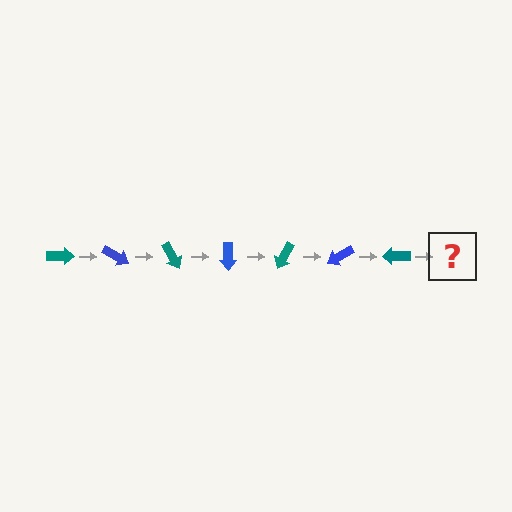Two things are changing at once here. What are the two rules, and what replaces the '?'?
The two rules are that it rotates 30 degrees each step and the color cycles through teal and blue. The '?' should be a blue arrow, rotated 210 degrees from the start.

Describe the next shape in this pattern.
It should be a blue arrow, rotated 210 degrees from the start.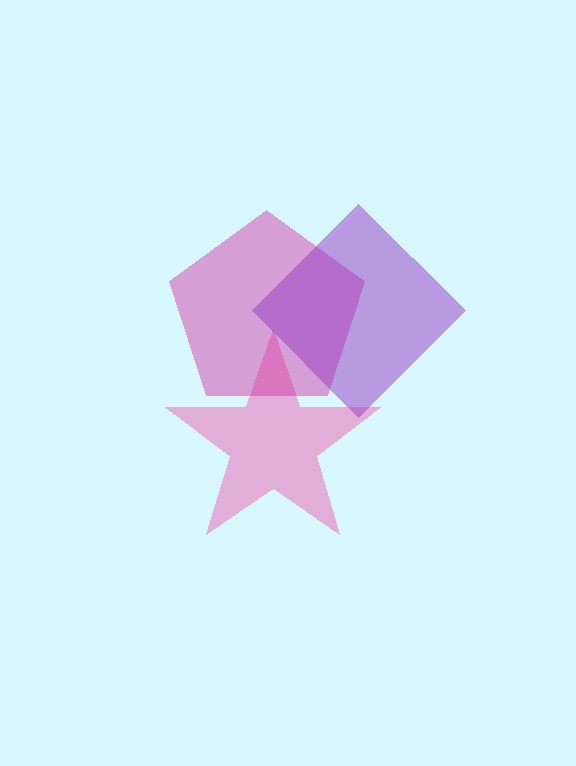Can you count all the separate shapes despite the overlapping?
Yes, there are 3 separate shapes.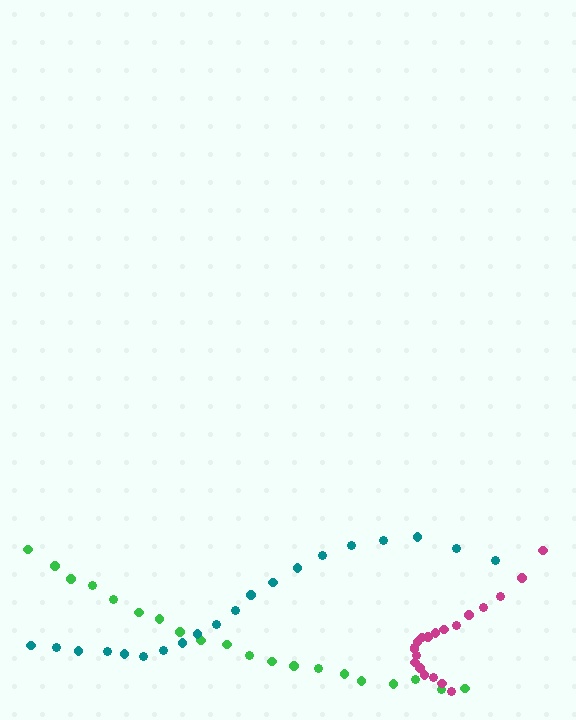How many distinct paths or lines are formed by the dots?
There are 3 distinct paths.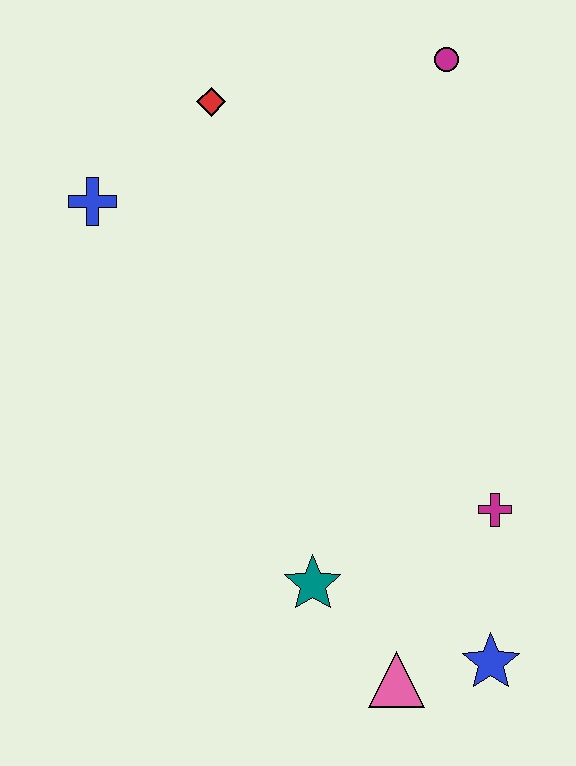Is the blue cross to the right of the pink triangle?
No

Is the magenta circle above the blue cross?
Yes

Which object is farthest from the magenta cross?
The blue cross is farthest from the magenta cross.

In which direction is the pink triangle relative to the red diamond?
The pink triangle is below the red diamond.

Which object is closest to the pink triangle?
The blue star is closest to the pink triangle.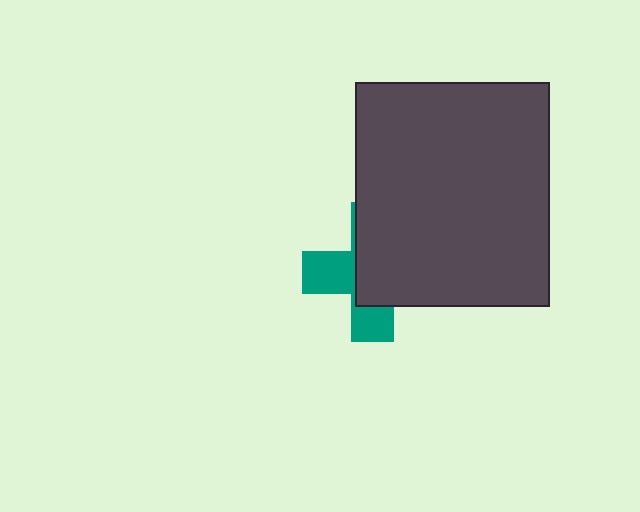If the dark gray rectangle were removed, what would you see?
You would see the complete teal cross.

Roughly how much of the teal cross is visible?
A small part of it is visible (roughly 39%).